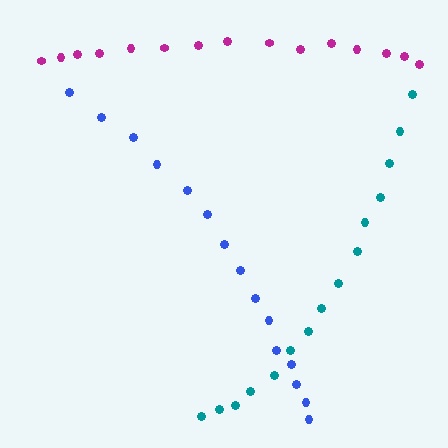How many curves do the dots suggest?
There are 3 distinct paths.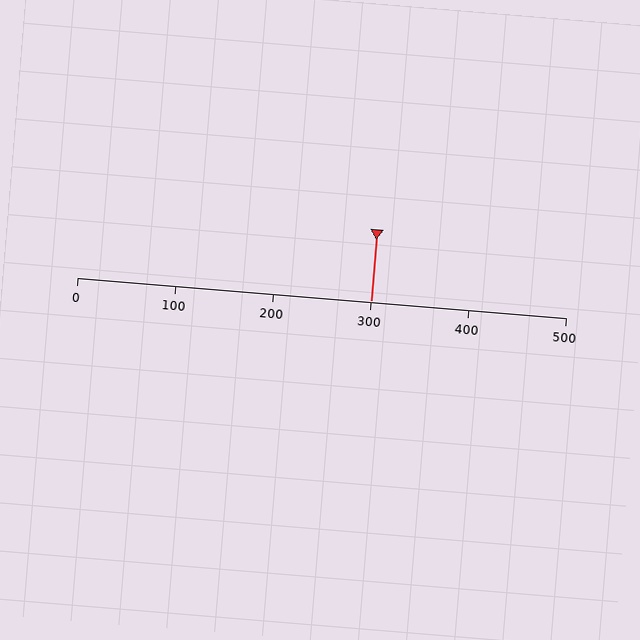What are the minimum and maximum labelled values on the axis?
The axis runs from 0 to 500.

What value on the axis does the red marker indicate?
The marker indicates approximately 300.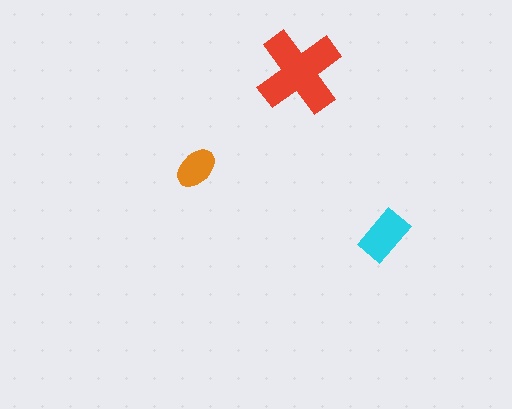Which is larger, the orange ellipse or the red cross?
The red cross.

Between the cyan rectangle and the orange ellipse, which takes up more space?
The cyan rectangle.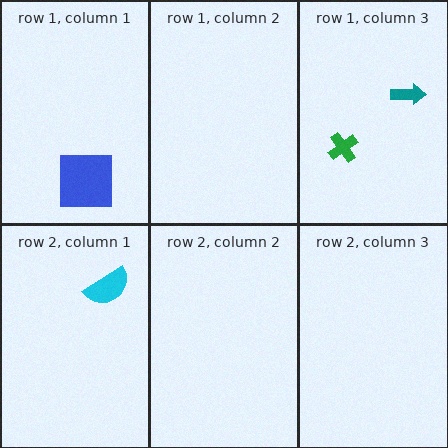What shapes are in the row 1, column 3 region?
The green cross, the teal arrow.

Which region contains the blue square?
The row 1, column 1 region.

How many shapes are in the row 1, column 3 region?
2.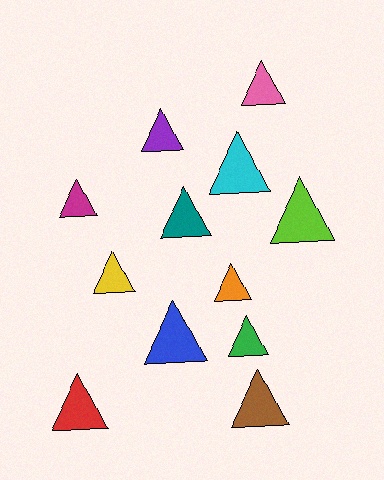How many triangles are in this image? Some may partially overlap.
There are 12 triangles.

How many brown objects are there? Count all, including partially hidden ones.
There is 1 brown object.